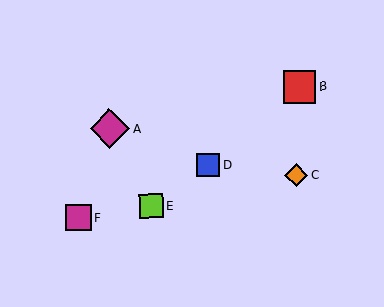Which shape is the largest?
The magenta diamond (labeled A) is the largest.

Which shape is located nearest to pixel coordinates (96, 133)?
The magenta diamond (labeled A) at (109, 129) is nearest to that location.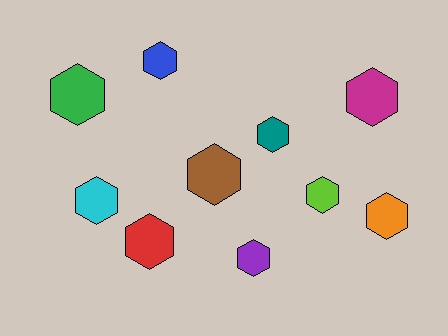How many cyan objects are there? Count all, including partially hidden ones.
There is 1 cyan object.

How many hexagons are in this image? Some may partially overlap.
There are 10 hexagons.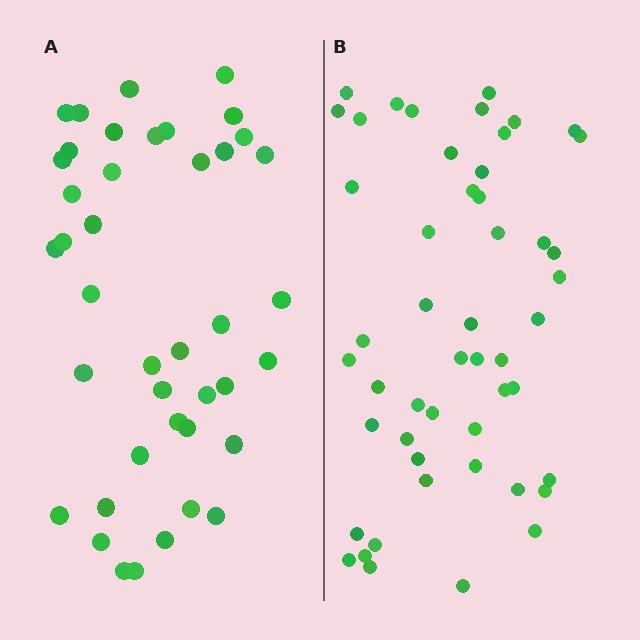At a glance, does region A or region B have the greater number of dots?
Region B (the right region) has more dots.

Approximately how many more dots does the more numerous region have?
Region B has roughly 8 or so more dots than region A.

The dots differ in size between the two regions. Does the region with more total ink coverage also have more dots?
No. Region A has more total ink coverage because its dots are larger, but region B actually contains more individual dots. Total area can be misleading — the number of items is what matters here.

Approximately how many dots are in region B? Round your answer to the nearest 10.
About 50 dots.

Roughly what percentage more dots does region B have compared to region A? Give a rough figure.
About 20% more.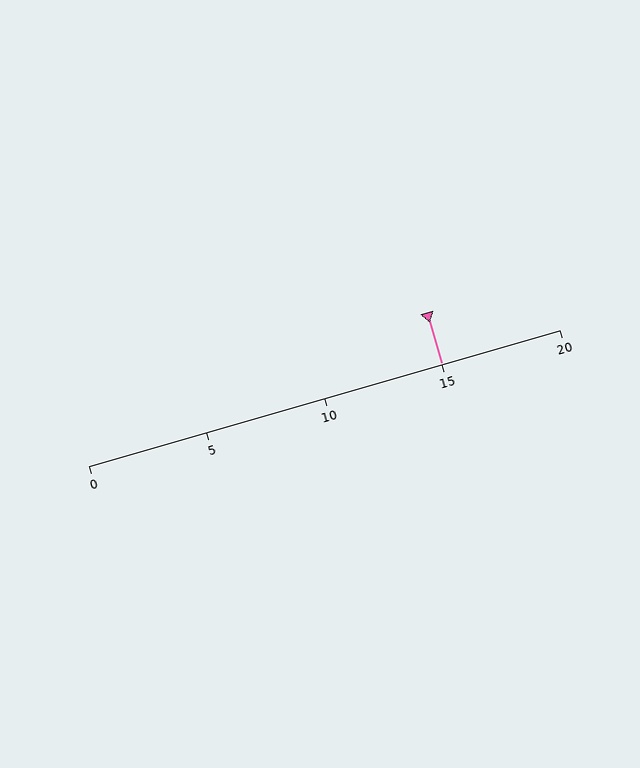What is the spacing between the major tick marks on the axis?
The major ticks are spaced 5 apart.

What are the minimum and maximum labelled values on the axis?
The axis runs from 0 to 20.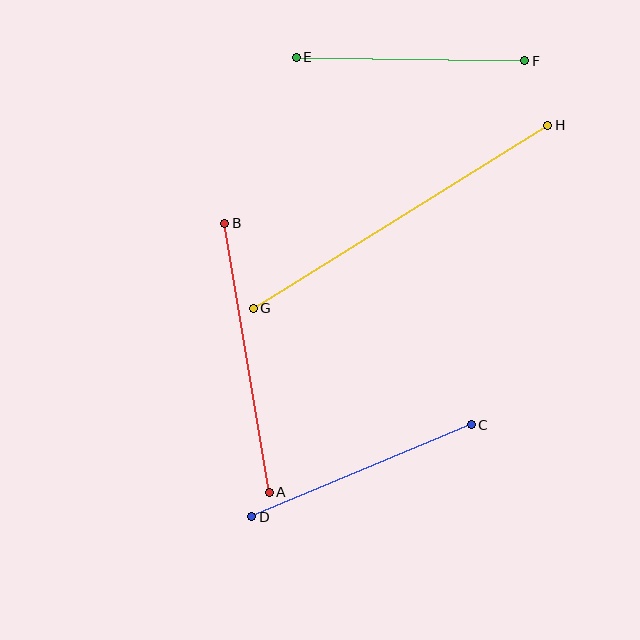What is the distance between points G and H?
The distance is approximately 347 pixels.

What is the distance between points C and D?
The distance is approximately 238 pixels.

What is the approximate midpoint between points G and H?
The midpoint is at approximately (400, 217) pixels.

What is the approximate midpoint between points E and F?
The midpoint is at approximately (410, 59) pixels.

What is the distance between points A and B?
The distance is approximately 273 pixels.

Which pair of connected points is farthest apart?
Points G and H are farthest apart.